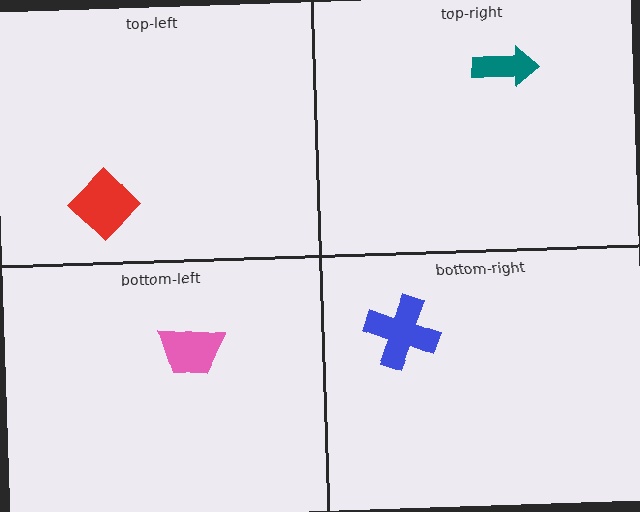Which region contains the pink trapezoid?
The bottom-left region.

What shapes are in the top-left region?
The red diamond.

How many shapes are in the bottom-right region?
1.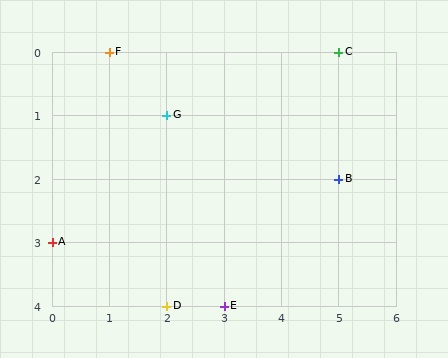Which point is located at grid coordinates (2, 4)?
Point D is at (2, 4).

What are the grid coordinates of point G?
Point G is at grid coordinates (2, 1).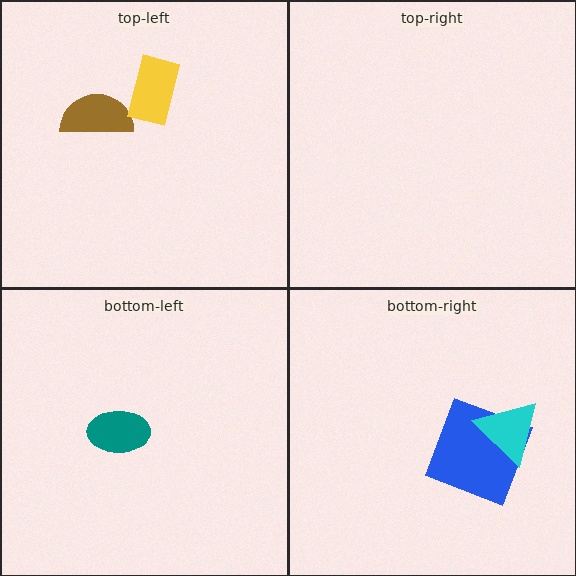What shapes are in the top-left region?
The brown semicircle, the yellow rectangle.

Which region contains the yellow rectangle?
The top-left region.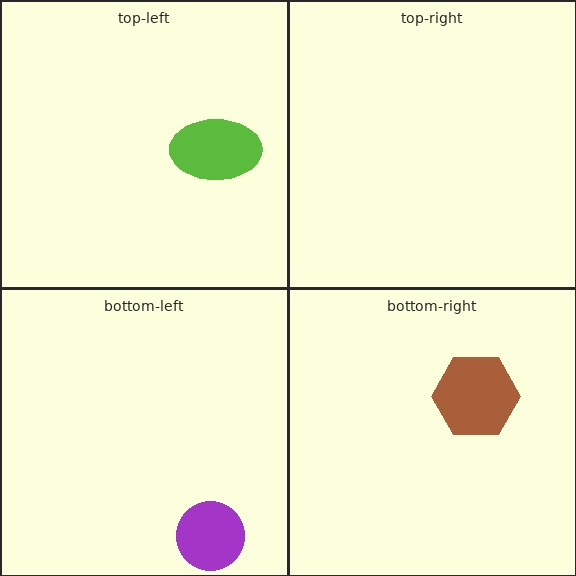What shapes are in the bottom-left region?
The purple circle.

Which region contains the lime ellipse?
The top-left region.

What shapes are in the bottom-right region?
The brown hexagon.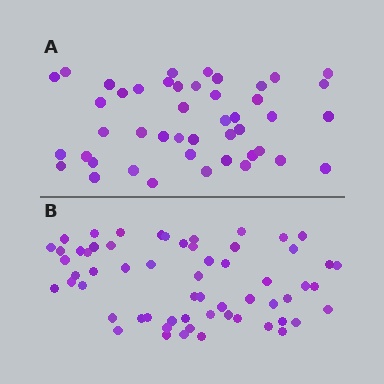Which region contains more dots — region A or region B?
Region B (the bottom region) has more dots.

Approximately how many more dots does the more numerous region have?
Region B has approximately 15 more dots than region A.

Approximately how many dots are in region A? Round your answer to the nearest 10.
About 40 dots. (The exact count is 45, which rounds to 40.)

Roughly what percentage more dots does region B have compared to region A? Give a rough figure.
About 35% more.